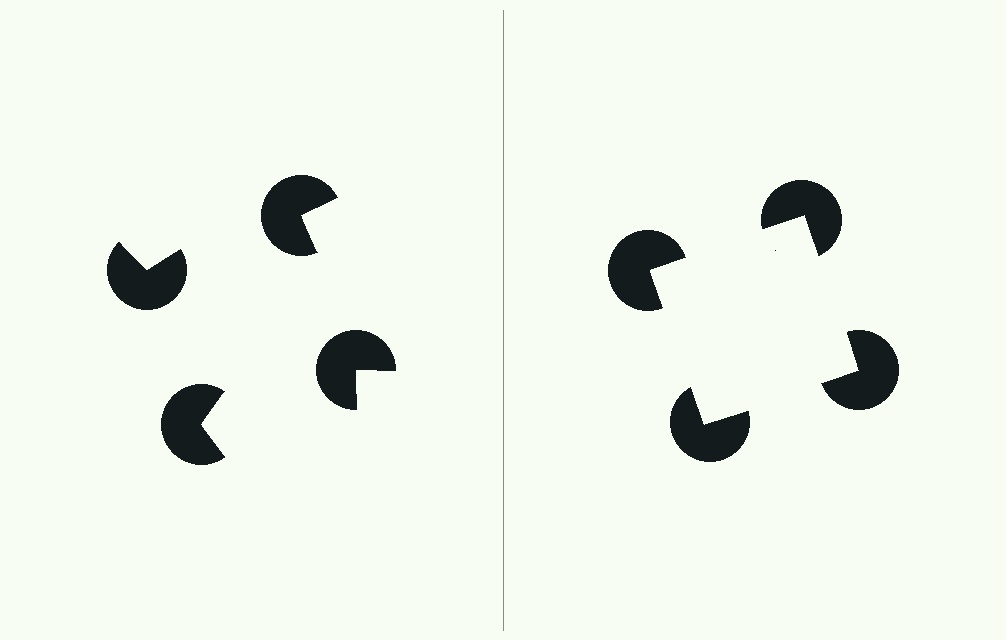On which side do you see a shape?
An illusory square appears on the right side. On the left side the wedge cuts are rotated, so no coherent shape forms.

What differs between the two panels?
The pac-man discs are positioned identically on both sides; only the wedge orientations differ. On the right they align to a square; on the left they are misaligned.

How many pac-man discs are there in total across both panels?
8 — 4 on each side.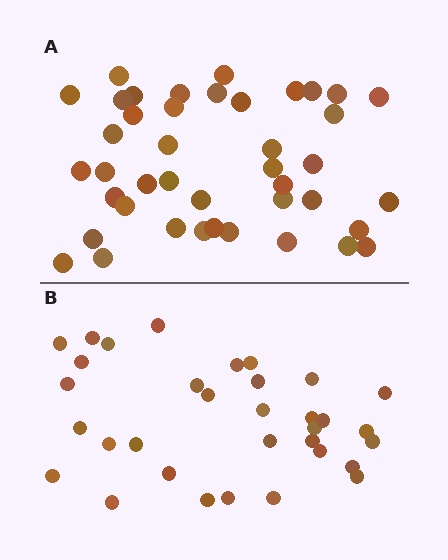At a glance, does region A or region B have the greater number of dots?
Region A (the top region) has more dots.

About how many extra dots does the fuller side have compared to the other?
Region A has roughly 8 or so more dots than region B.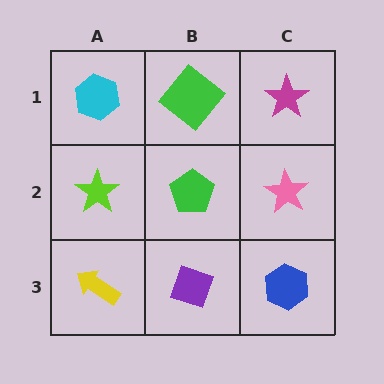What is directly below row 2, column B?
A purple diamond.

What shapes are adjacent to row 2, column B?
A green diamond (row 1, column B), a purple diamond (row 3, column B), a lime star (row 2, column A), a pink star (row 2, column C).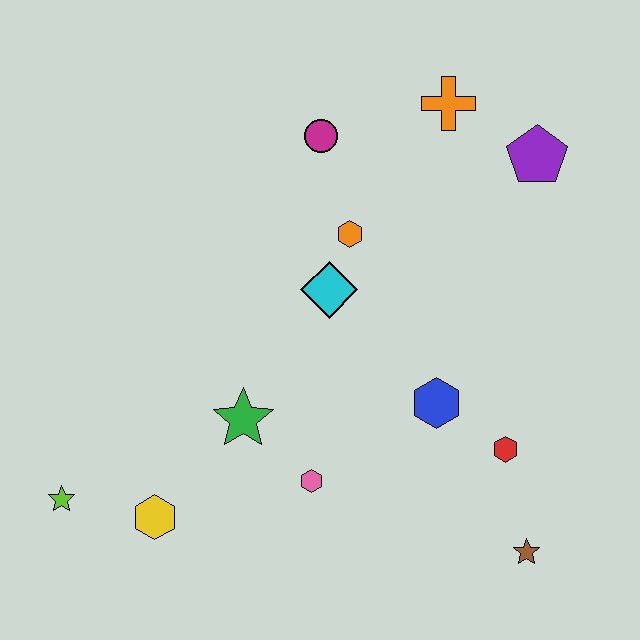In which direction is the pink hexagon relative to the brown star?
The pink hexagon is to the left of the brown star.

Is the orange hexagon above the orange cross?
No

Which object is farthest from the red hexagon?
The lime star is farthest from the red hexagon.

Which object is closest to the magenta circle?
The orange hexagon is closest to the magenta circle.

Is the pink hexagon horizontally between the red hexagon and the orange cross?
No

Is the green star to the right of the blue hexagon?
No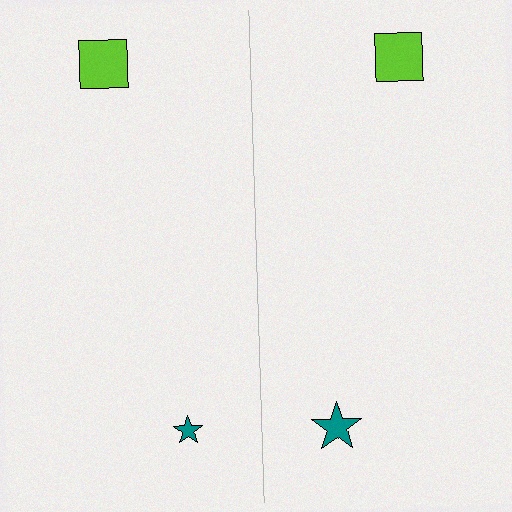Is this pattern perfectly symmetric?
No, the pattern is not perfectly symmetric. The teal star on the right side has a different size than its mirror counterpart.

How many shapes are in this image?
There are 4 shapes in this image.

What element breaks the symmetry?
The teal star on the right side has a different size than its mirror counterpart.